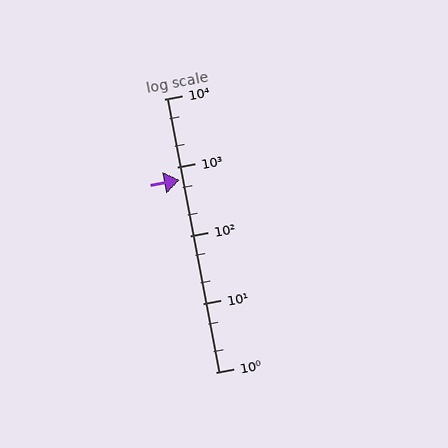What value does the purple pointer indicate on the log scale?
The pointer indicates approximately 650.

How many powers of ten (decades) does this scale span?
The scale spans 4 decades, from 1 to 10000.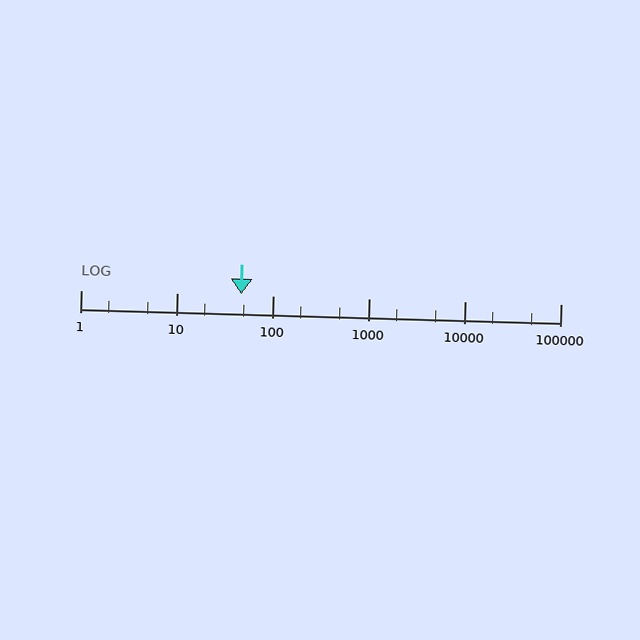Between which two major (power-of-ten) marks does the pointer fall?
The pointer is between 10 and 100.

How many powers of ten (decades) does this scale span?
The scale spans 5 decades, from 1 to 100000.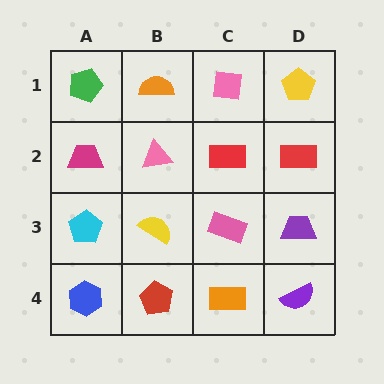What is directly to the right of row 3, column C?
A purple trapezoid.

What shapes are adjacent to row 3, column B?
A pink triangle (row 2, column B), a red pentagon (row 4, column B), a cyan pentagon (row 3, column A), a pink rectangle (row 3, column C).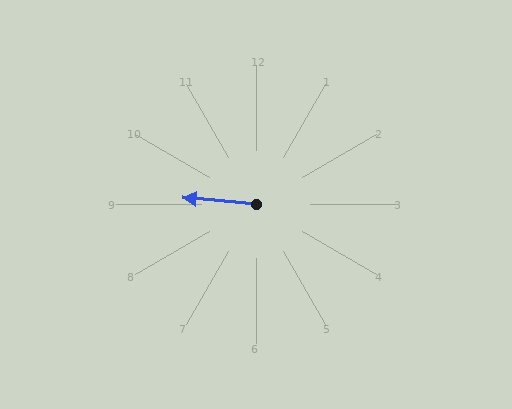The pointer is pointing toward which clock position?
Roughly 9 o'clock.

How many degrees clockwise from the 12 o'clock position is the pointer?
Approximately 275 degrees.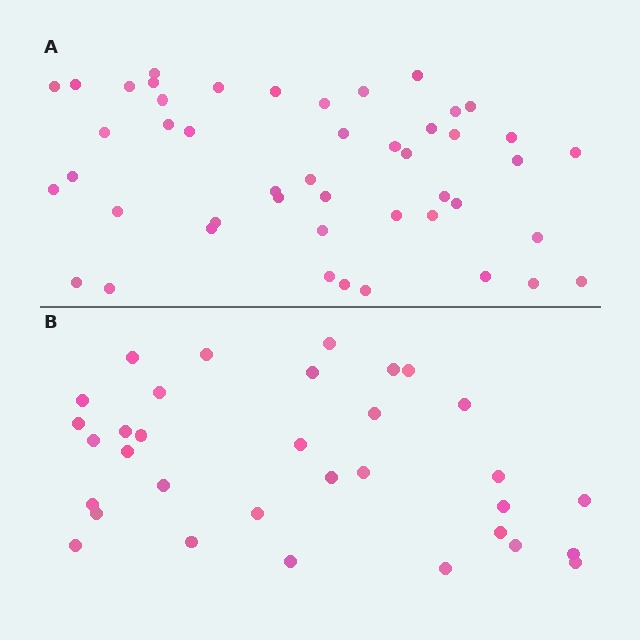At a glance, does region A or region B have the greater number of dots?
Region A (the top region) has more dots.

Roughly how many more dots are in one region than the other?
Region A has approximately 15 more dots than region B.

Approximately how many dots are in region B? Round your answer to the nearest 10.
About 30 dots. (The exact count is 33, which rounds to 30.)